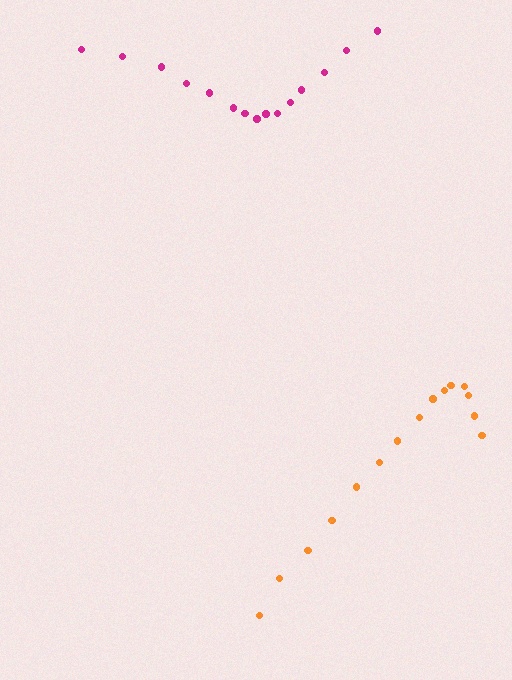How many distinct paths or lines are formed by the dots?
There are 2 distinct paths.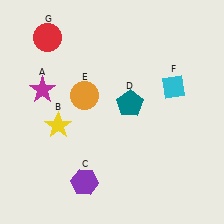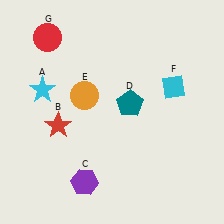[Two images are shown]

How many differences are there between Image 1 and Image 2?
There are 2 differences between the two images.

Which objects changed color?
A changed from magenta to cyan. B changed from yellow to red.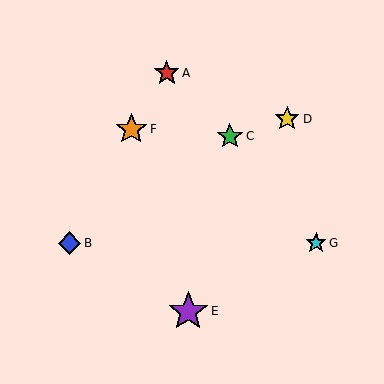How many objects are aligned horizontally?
2 objects (B, G) are aligned horizontally.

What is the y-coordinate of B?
Object B is at y≈243.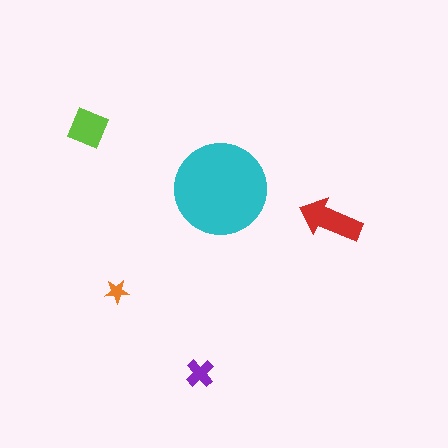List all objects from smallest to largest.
The orange star, the purple cross, the lime square, the red arrow, the cyan circle.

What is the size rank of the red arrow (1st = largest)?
2nd.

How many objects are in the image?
There are 5 objects in the image.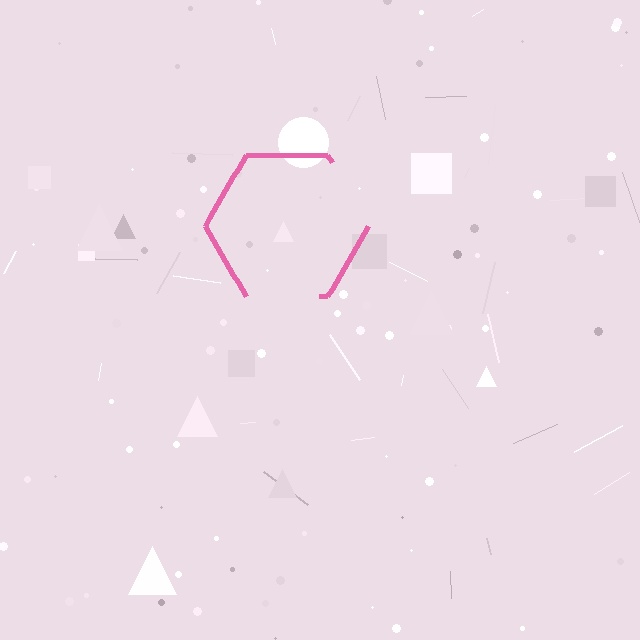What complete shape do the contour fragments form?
The contour fragments form a hexagon.